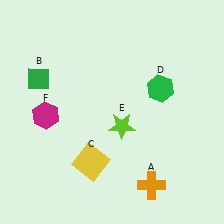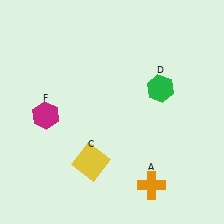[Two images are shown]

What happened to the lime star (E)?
The lime star (E) was removed in Image 2. It was in the bottom-right area of Image 1.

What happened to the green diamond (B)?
The green diamond (B) was removed in Image 2. It was in the top-left area of Image 1.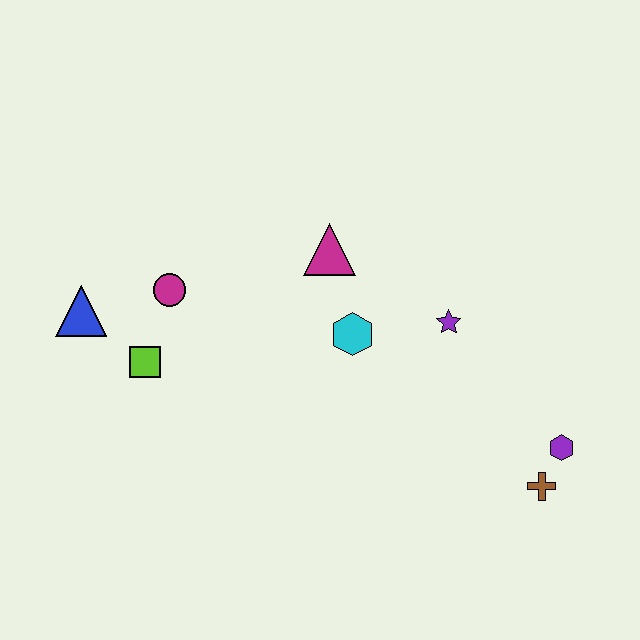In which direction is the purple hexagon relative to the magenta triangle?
The purple hexagon is to the right of the magenta triangle.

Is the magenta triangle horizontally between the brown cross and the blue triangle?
Yes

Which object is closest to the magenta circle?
The lime square is closest to the magenta circle.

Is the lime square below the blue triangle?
Yes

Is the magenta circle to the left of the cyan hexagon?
Yes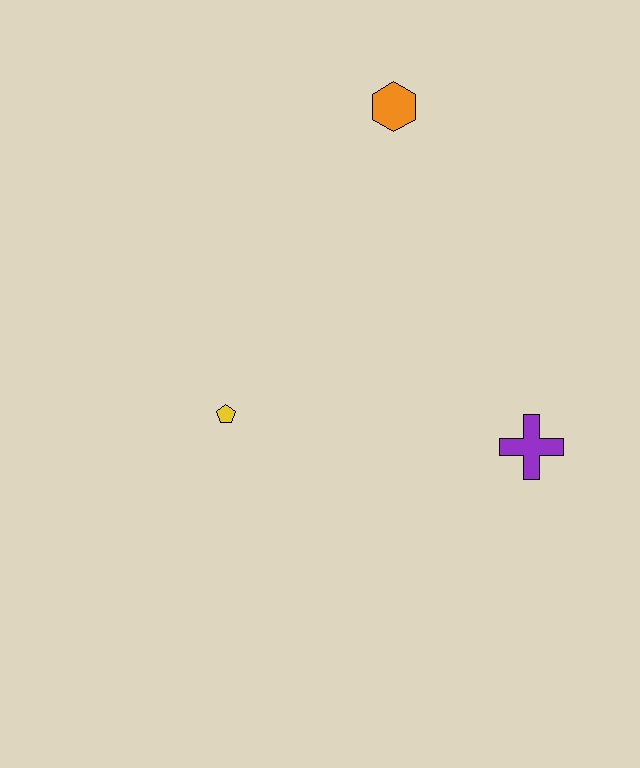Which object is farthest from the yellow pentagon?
The orange hexagon is farthest from the yellow pentagon.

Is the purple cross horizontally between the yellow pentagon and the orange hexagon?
No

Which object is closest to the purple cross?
The yellow pentagon is closest to the purple cross.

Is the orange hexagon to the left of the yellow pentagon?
No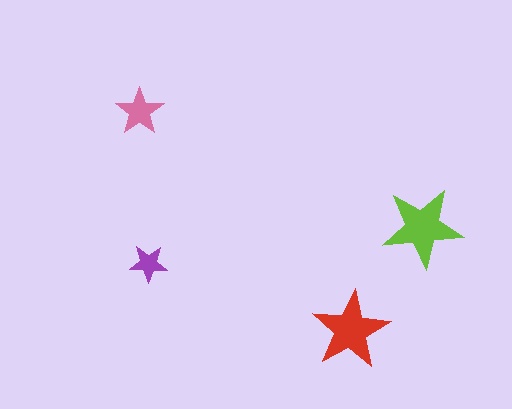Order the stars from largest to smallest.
the lime one, the red one, the pink one, the purple one.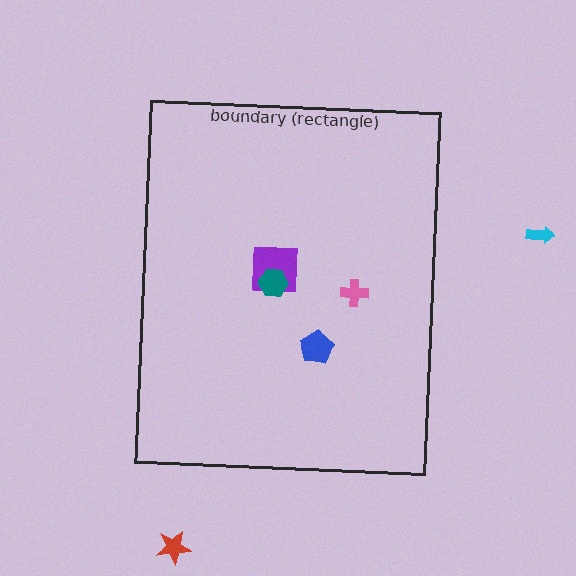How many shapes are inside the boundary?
4 inside, 2 outside.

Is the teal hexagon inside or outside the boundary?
Inside.